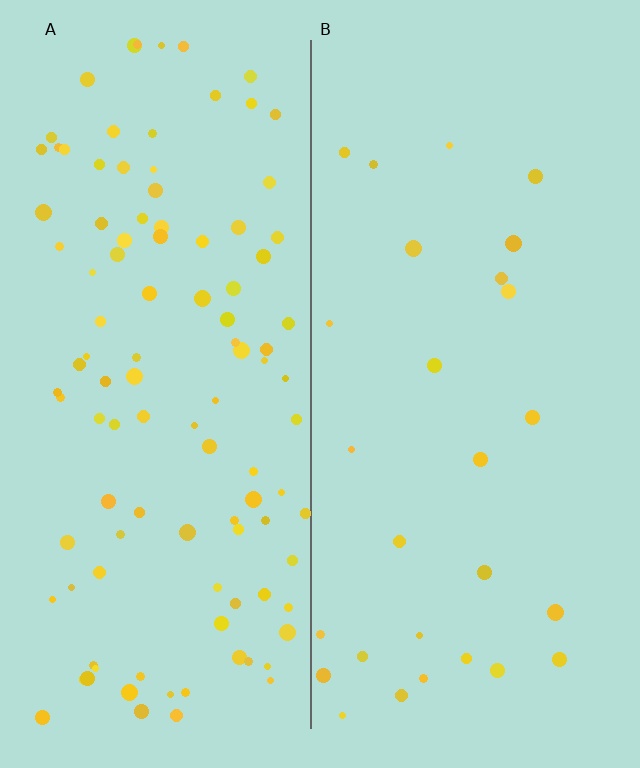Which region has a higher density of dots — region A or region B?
A (the left).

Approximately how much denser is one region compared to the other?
Approximately 3.9× — region A over region B.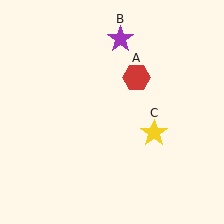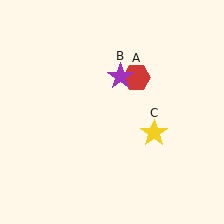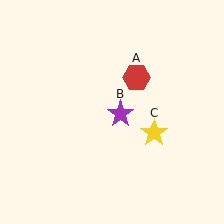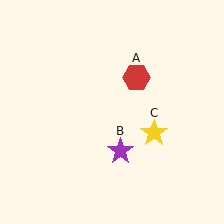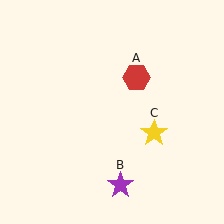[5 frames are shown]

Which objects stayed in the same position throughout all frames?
Red hexagon (object A) and yellow star (object C) remained stationary.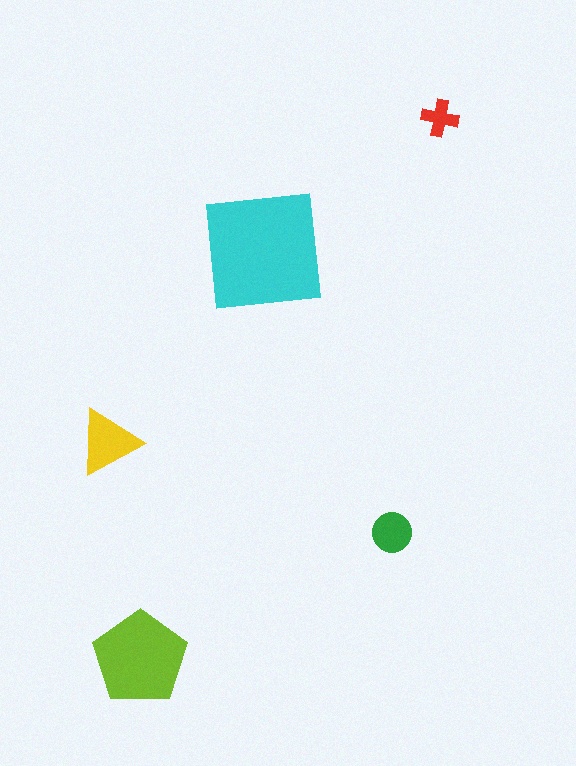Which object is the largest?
The cyan square.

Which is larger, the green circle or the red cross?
The green circle.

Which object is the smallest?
The red cross.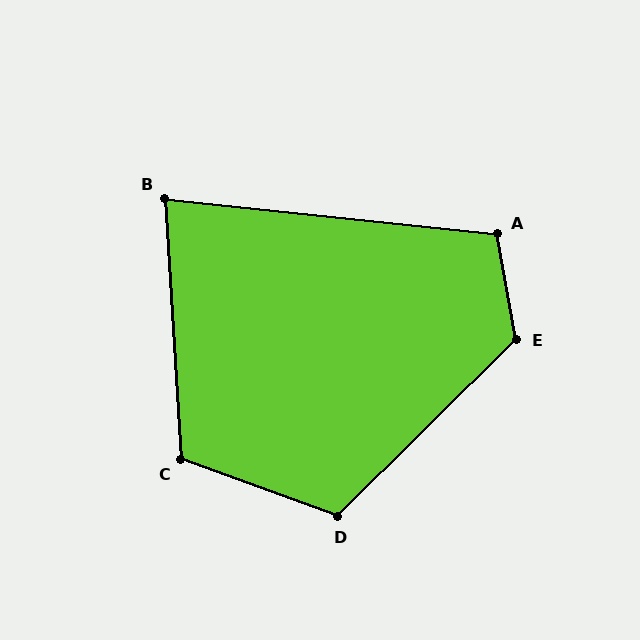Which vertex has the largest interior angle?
E, at approximately 125 degrees.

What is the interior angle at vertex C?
Approximately 113 degrees (obtuse).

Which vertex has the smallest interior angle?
B, at approximately 81 degrees.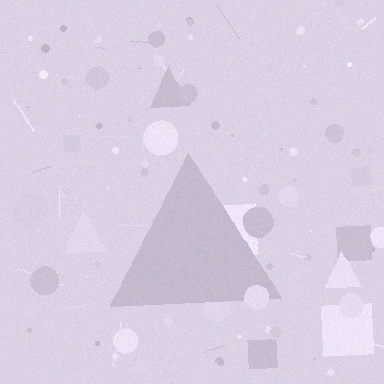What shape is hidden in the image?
A triangle is hidden in the image.